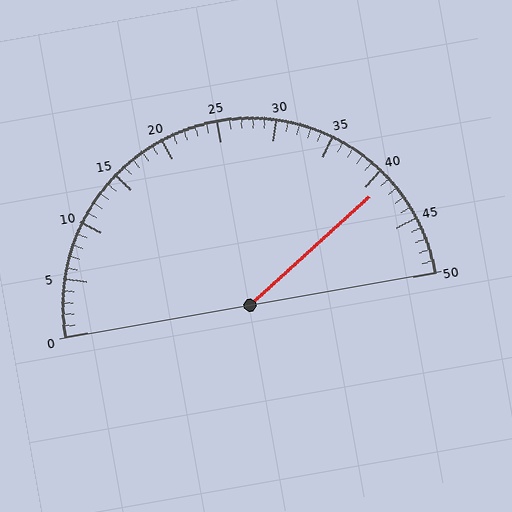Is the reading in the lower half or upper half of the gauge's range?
The reading is in the upper half of the range (0 to 50).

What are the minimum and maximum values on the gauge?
The gauge ranges from 0 to 50.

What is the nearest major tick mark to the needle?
The nearest major tick mark is 40.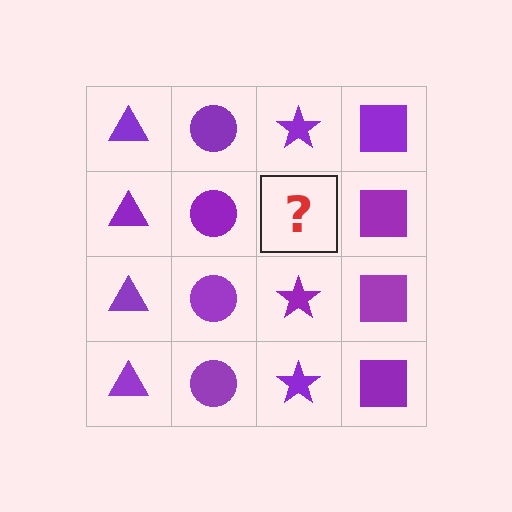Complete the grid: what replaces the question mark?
The question mark should be replaced with a purple star.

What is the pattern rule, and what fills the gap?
The rule is that each column has a consistent shape. The gap should be filled with a purple star.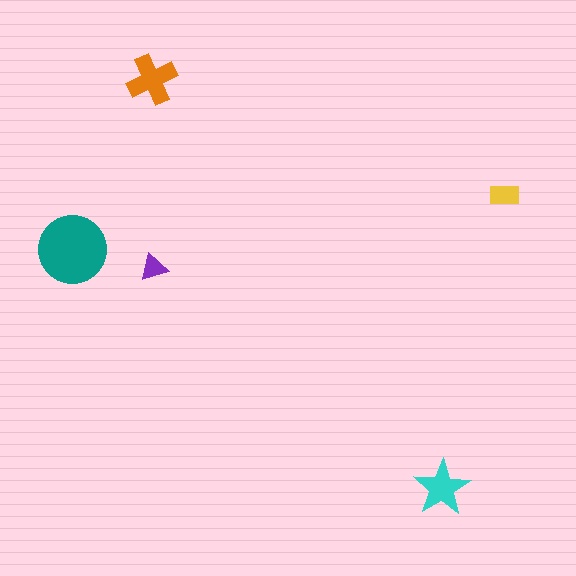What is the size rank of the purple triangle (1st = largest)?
5th.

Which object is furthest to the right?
The yellow rectangle is rightmost.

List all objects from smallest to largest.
The purple triangle, the yellow rectangle, the cyan star, the orange cross, the teal circle.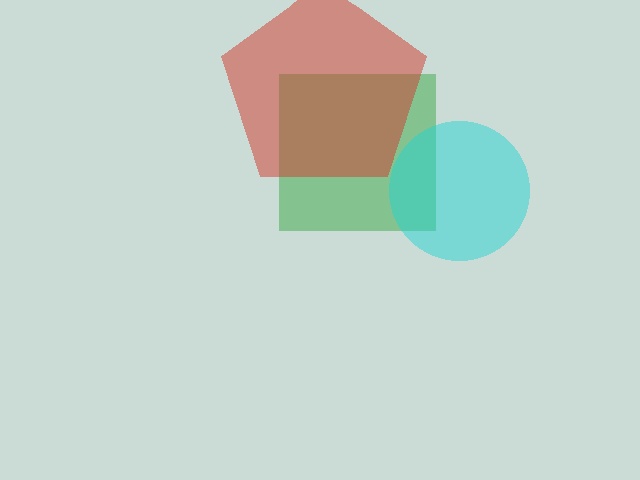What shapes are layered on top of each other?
The layered shapes are: a green square, a cyan circle, a red pentagon.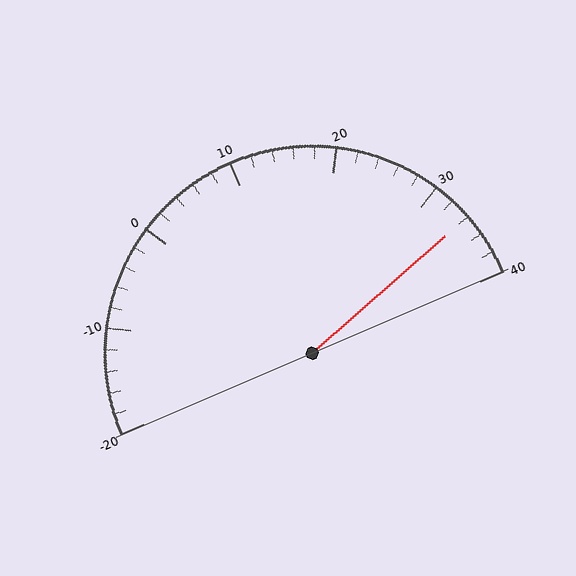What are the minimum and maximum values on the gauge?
The gauge ranges from -20 to 40.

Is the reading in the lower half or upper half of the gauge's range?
The reading is in the upper half of the range (-20 to 40).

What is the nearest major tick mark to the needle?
The nearest major tick mark is 30.